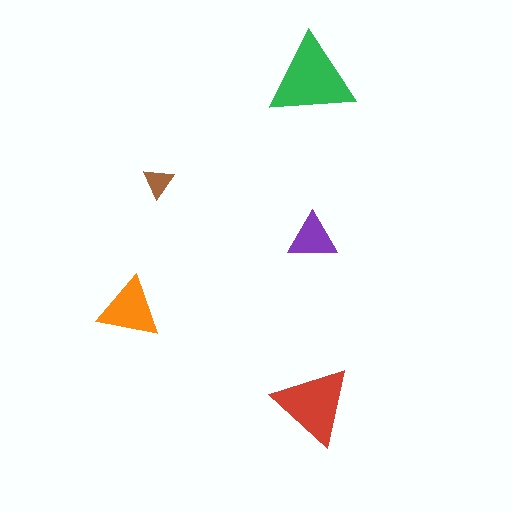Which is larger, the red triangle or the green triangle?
The green one.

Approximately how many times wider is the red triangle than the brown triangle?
About 2.5 times wider.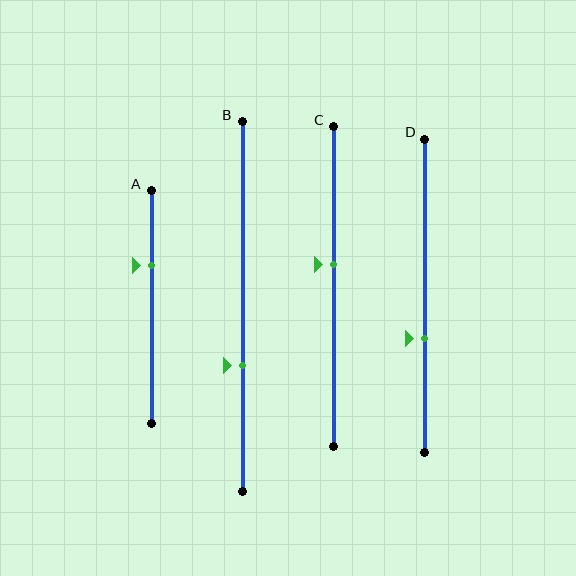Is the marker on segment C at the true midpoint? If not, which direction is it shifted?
No, the marker on segment C is shifted upward by about 7% of the segment length.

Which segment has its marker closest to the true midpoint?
Segment C has its marker closest to the true midpoint.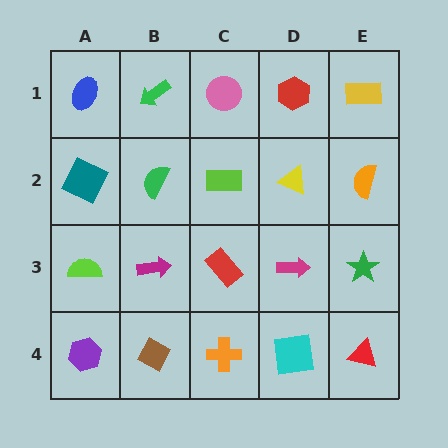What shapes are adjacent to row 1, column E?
An orange semicircle (row 2, column E), a red hexagon (row 1, column D).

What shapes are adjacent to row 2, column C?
A pink circle (row 1, column C), a red rectangle (row 3, column C), a green semicircle (row 2, column B), a yellow triangle (row 2, column D).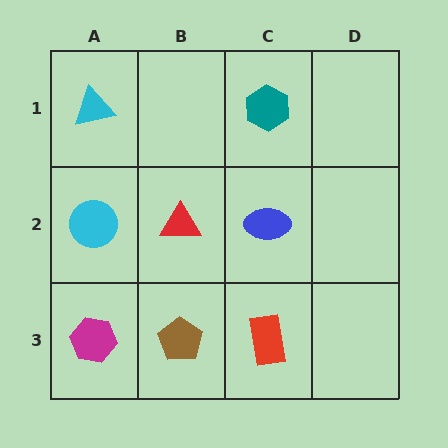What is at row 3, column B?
A brown pentagon.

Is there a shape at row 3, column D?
No, that cell is empty.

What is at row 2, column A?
A cyan circle.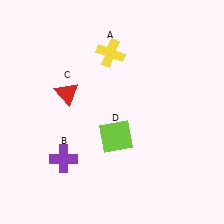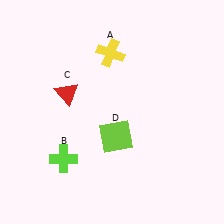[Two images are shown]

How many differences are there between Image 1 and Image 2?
There is 1 difference between the two images.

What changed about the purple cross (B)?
In Image 1, B is purple. In Image 2, it changed to lime.